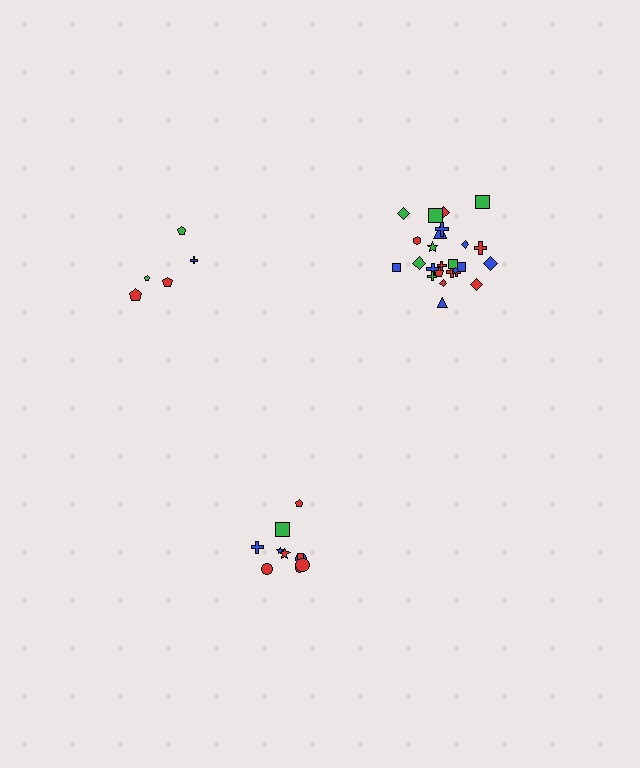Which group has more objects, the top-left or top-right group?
The top-right group.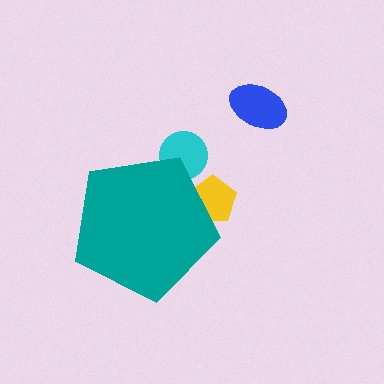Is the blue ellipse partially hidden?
No, the blue ellipse is fully visible.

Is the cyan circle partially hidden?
Yes, the cyan circle is partially hidden behind the teal pentagon.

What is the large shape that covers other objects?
A teal pentagon.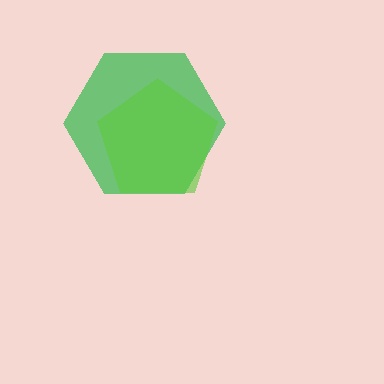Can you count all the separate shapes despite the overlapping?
Yes, there are 2 separate shapes.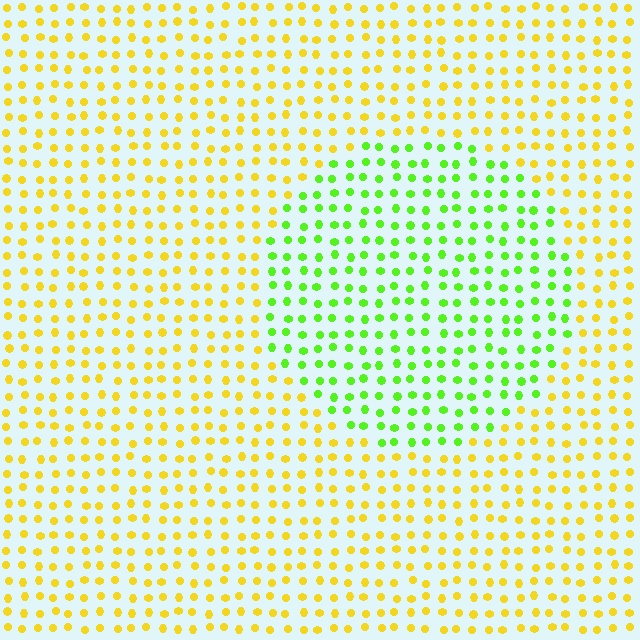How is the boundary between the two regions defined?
The boundary is defined purely by a slight shift in hue (about 53 degrees). Spacing, size, and orientation are identical on both sides.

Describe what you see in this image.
The image is filled with small yellow elements in a uniform arrangement. A circle-shaped region is visible where the elements are tinted to a slightly different hue, forming a subtle color boundary.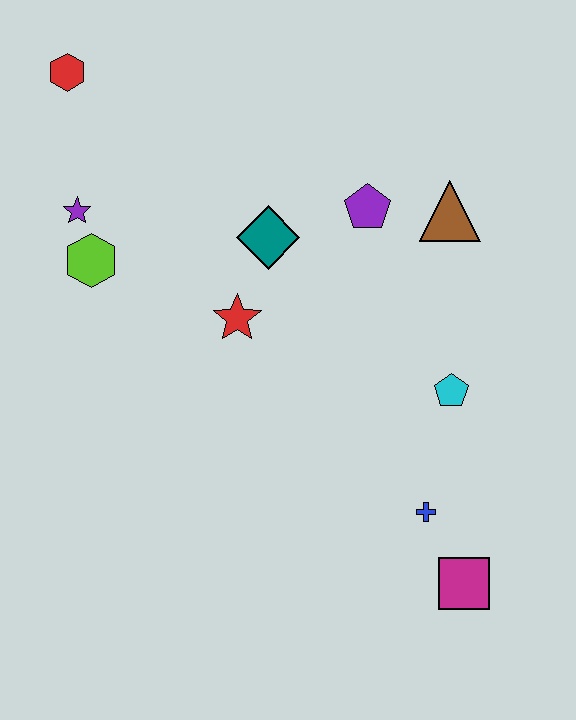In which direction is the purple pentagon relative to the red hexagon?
The purple pentagon is to the right of the red hexagon.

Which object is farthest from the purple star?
The magenta square is farthest from the purple star.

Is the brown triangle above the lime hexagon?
Yes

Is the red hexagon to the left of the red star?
Yes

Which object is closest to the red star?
The teal diamond is closest to the red star.